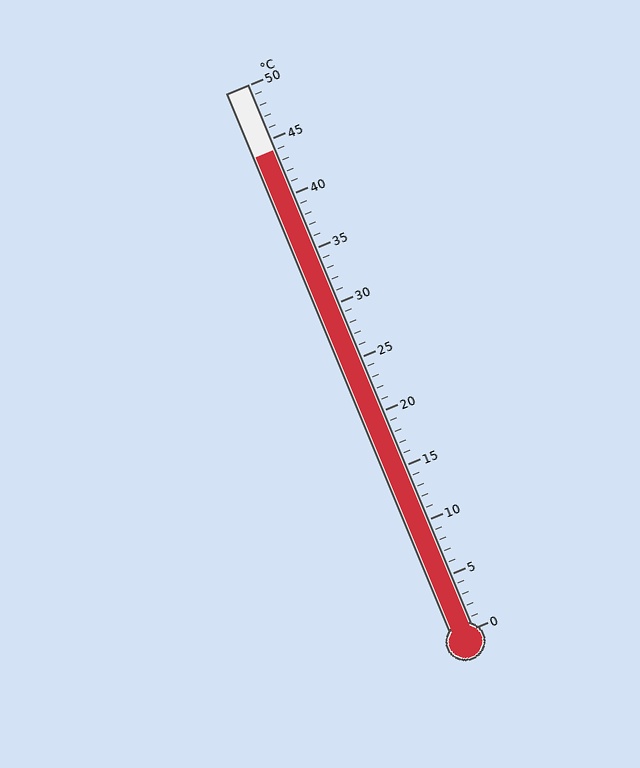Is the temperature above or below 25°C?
The temperature is above 25°C.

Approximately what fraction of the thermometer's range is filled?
The thermometer is filled to approximately 90% of its range.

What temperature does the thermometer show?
The thermometer shows approximately 44°C.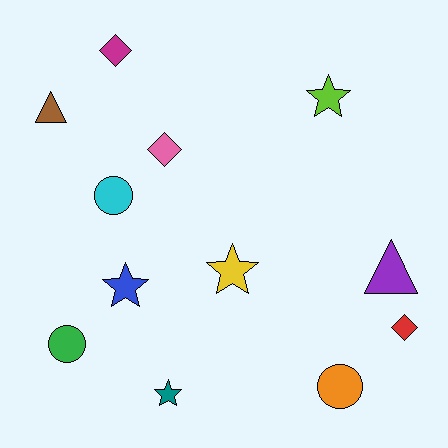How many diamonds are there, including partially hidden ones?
There are 3 diamonds.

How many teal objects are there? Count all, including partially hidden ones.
There is 1 teal object.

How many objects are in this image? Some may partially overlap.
There are 12 objects.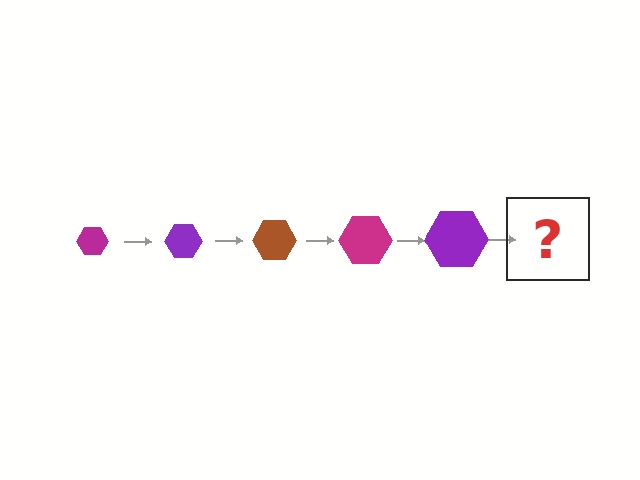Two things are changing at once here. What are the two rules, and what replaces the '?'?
The two rules are that the hexagon grows larger each step and the color cycles through magenta, purple, and brown. The '?' should be a brown hexagon, larger than the previous one.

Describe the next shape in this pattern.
It should be a brown hexagon, larger than the previous one.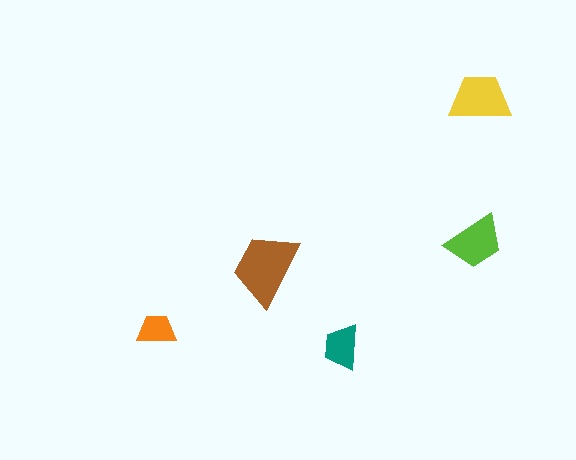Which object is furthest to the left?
The orange trapezoid is leftmost.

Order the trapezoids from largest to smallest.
the brown one, the yellow one, the lime one, the teal one, the orange one.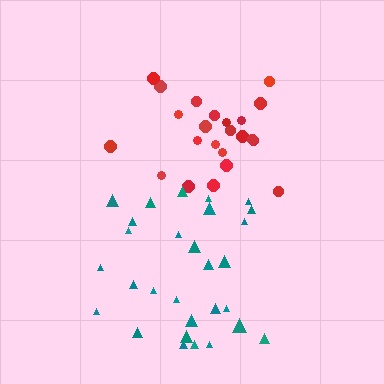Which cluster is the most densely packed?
Red.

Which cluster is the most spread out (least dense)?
Teal.